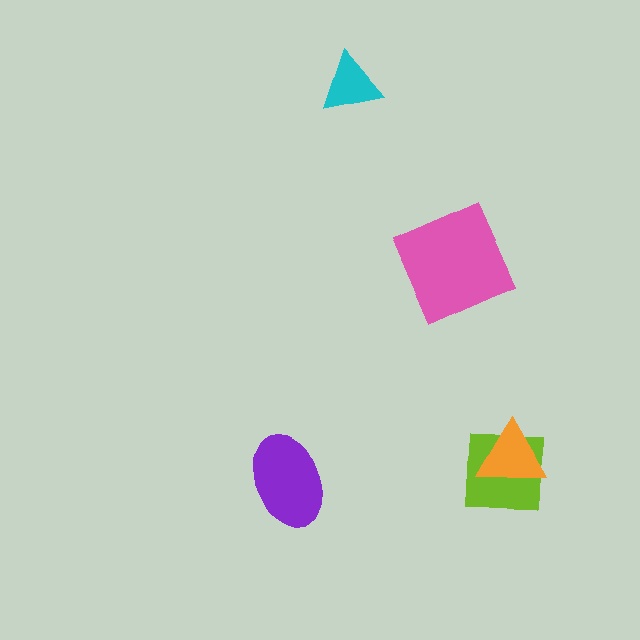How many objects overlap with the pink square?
0 objects overlap with the pink square.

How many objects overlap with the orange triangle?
1 object overlaps with the orange triangle.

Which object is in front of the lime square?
The orange triangle is in front of the lime square.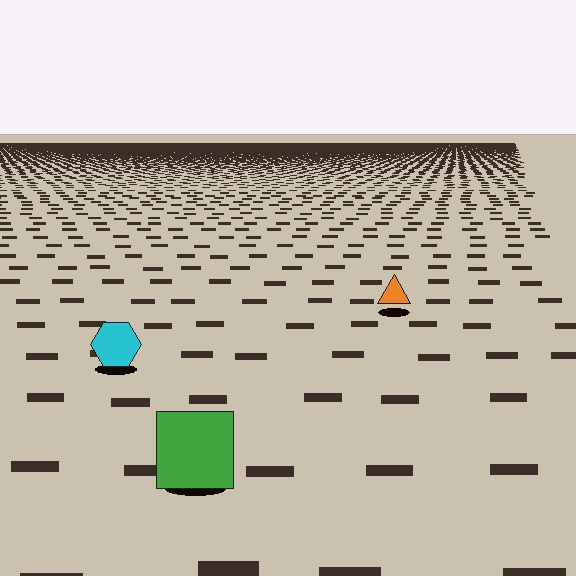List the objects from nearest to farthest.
From nearest to farthest: the green square, the cyan hexagon, the orange triangle.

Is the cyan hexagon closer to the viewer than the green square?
No. The green square is closer — you can tell from the texture gradient: the ground texture is coarser near it.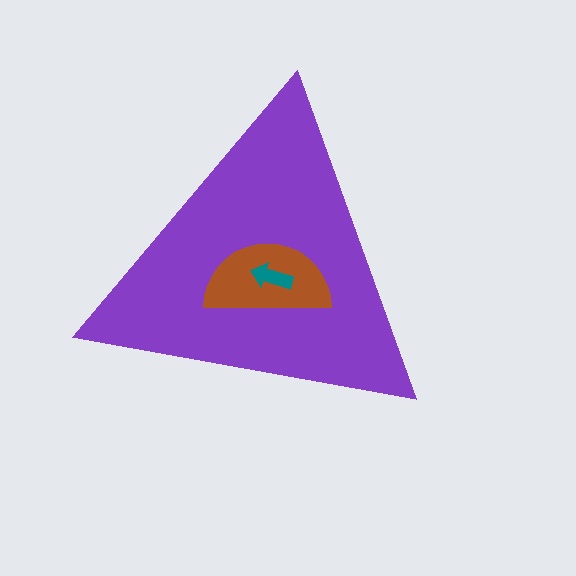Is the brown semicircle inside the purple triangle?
Yes.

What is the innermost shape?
The teal arrow.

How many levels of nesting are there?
3.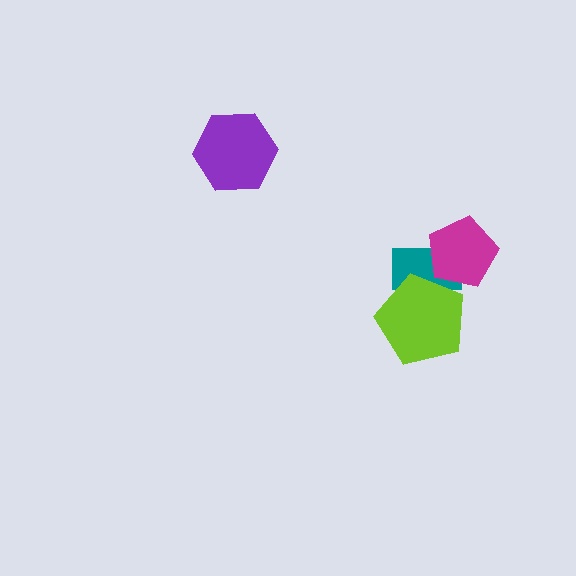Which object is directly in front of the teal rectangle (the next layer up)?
The lime pentagon is directly in front of the teal rectangle.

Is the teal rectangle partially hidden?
Yes, it is partially covered by another shape.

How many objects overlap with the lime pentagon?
1 object overlaps with the lime pentagon.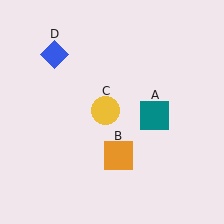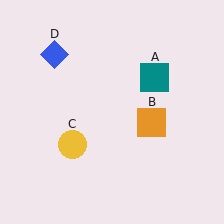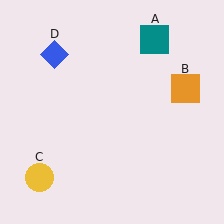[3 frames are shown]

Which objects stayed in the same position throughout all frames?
Blue diamond (object D) remained stationary.